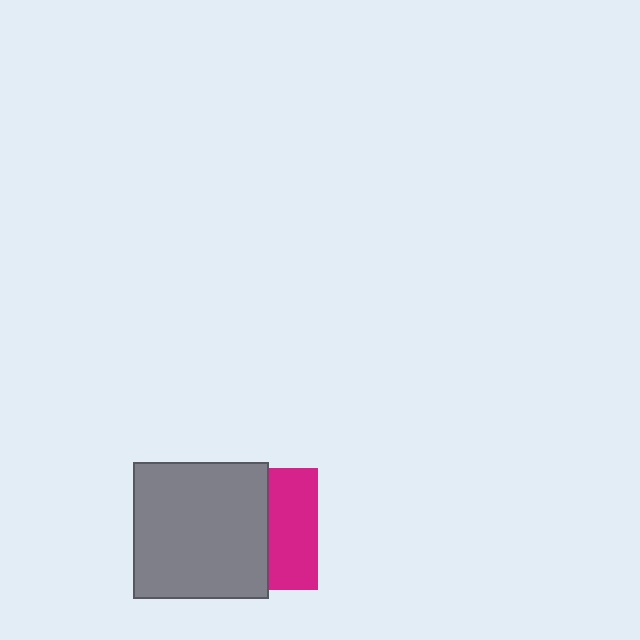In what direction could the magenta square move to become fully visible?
The magenta square could move right. That would shift it out from behind the gray square entirely.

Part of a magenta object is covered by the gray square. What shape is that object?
It is a square.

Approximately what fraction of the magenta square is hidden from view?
Roughly 60% of the magenta square is hidden behind the gray square.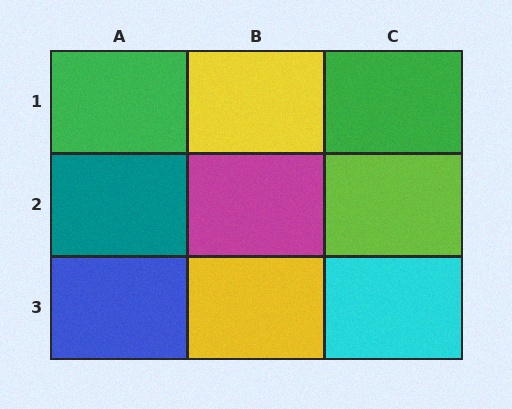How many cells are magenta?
1 cell is magenta.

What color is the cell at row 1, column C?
Green.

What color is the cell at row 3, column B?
Yellow.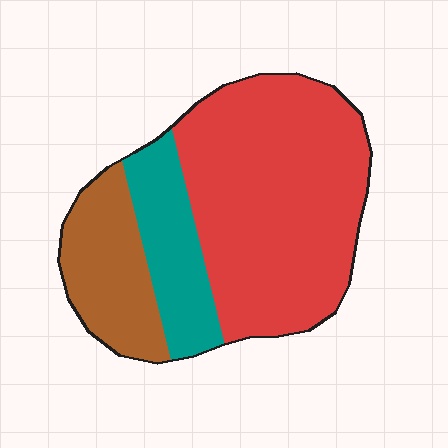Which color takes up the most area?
Red, at roughly 60%.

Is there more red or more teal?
Red.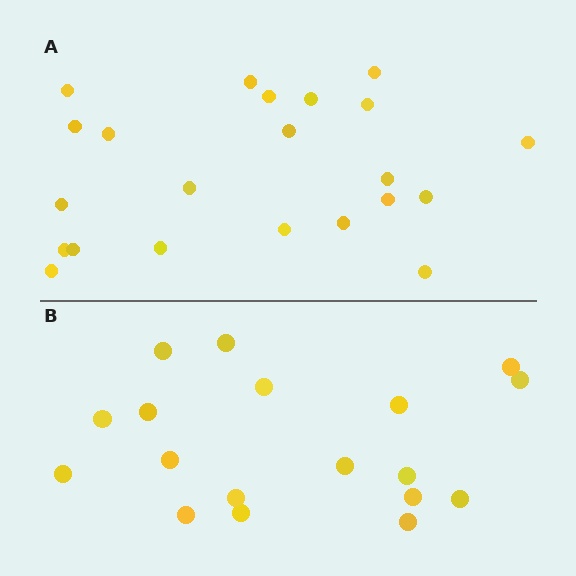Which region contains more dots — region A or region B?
Region A (the top region) has more dots.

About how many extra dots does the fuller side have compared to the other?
Region A has about 4 more dots than region B.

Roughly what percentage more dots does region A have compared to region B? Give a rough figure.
About 20% more.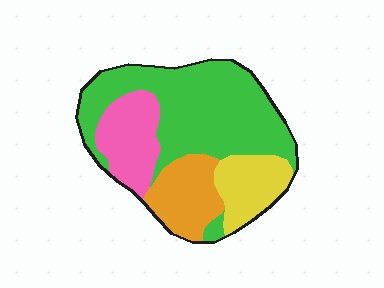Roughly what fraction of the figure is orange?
Orange covers about 15% of the figure.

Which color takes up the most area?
Green, at roughly 50%.